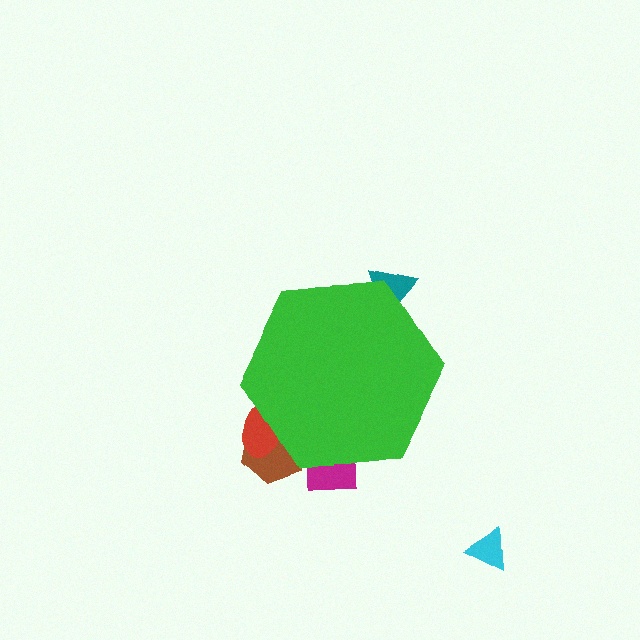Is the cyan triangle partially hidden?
No, the cyan triangle is fully visible.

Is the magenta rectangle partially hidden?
Yes, the magenta rectangle is partially hidden behind the green hexagon.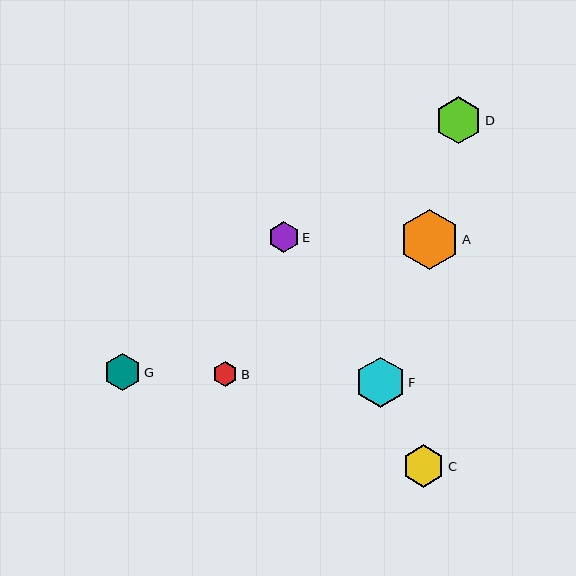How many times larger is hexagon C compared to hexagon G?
Hexagon C is approximately 1.1 times the size of hexagon G.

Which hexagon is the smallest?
Hexagon B is the smallest with a size of approximately 24 pixels.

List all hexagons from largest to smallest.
From largest to smallest: A, F, D, C, G, E, B.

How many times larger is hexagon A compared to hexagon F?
Hexagon A is approximately 1.2 times the size of hexagon F.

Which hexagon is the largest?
Hexagon A is the largest with a size of approximately 60 pixels.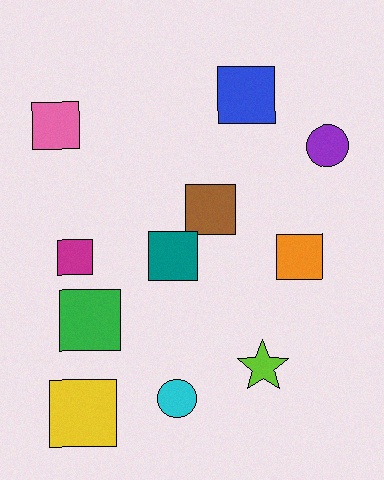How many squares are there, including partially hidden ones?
There are 8 squares.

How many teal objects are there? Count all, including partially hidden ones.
There is 1 teal object.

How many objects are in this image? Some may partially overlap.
There are 11 objects.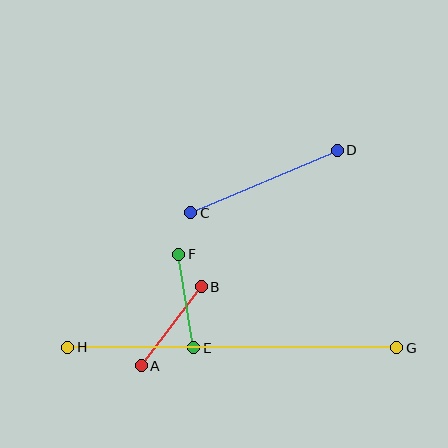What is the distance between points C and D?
The distance is approximately 160 pixels.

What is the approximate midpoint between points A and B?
The midpoint is at approximately (171, 326) pixels.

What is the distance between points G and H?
The distance is approximately 329 pixels.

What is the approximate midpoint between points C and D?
The midpoint is at approximately (264, 181) pixels.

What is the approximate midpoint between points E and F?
The midpoint is at approximately (186, 301) pixels.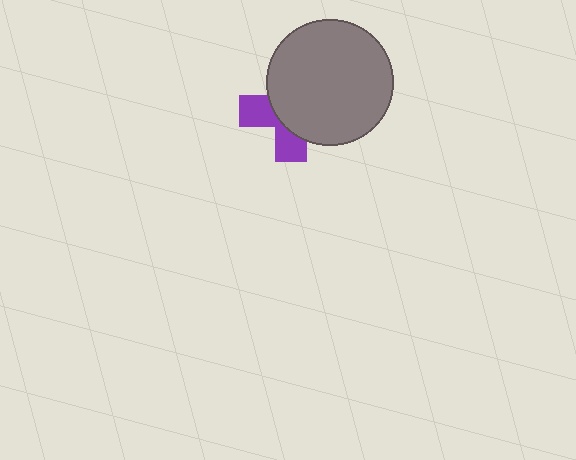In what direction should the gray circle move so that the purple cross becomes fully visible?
The gray circle should move toward the upper-right. That is the shortest direction to clear the overlap and leave the purple cross fully visible.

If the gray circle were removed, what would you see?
You would see the complete purple cross.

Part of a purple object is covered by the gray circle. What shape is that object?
It is a cross.